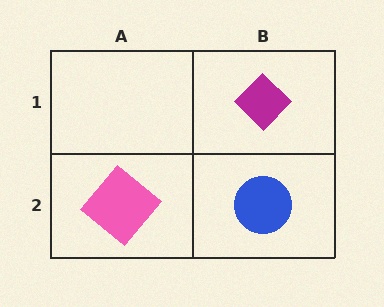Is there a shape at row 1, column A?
No, that cell is empty.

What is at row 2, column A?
A pink diamond.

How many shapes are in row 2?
2 shapes.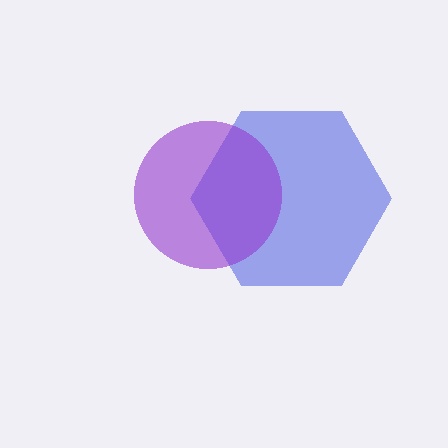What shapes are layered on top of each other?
The layered shapes are: a blue hexagon, a purple circle.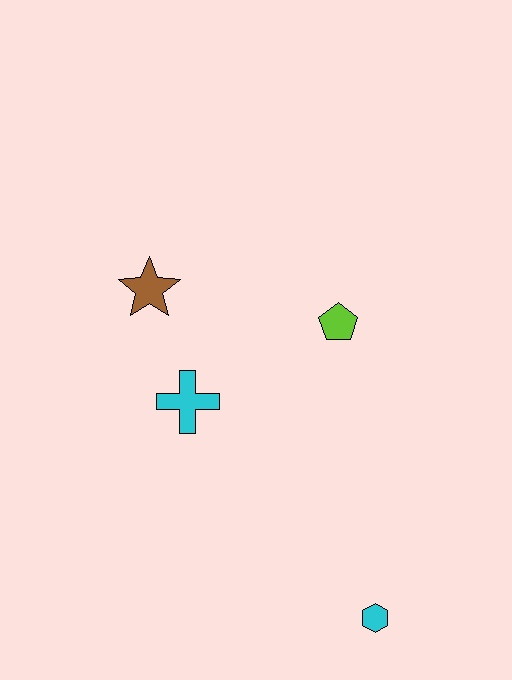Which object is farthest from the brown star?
The cyan hexagon is farthest from the brown star.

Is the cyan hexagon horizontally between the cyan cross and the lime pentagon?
No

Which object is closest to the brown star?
The cyan cross is closest to the brown star.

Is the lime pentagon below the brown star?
Yes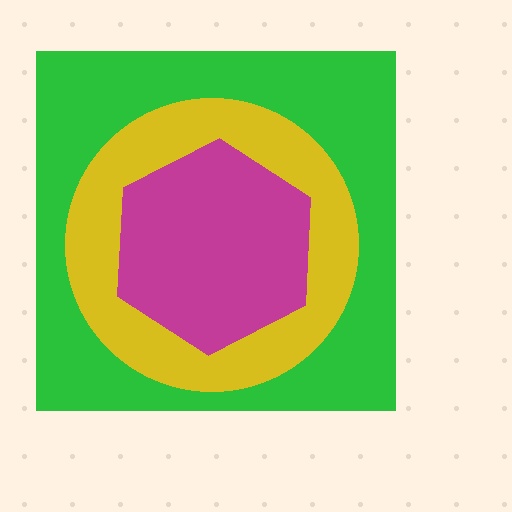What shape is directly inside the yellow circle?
The magenta hexagon.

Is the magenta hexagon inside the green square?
Yes.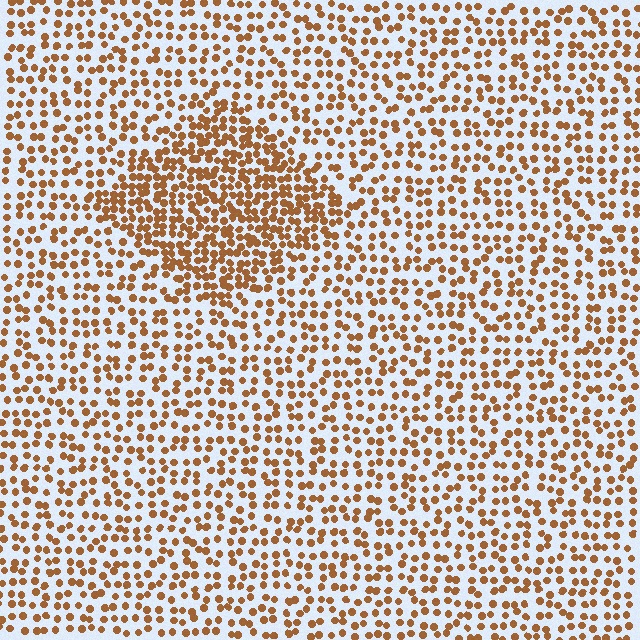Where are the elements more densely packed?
The elements are more densely packed inside the diamond boundary.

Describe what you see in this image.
The image contains small brown elements arranged at two different densities. A diamond-shaped region is visible where the elements are more densely packed than the surrounding area.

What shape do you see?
I see a diamond.